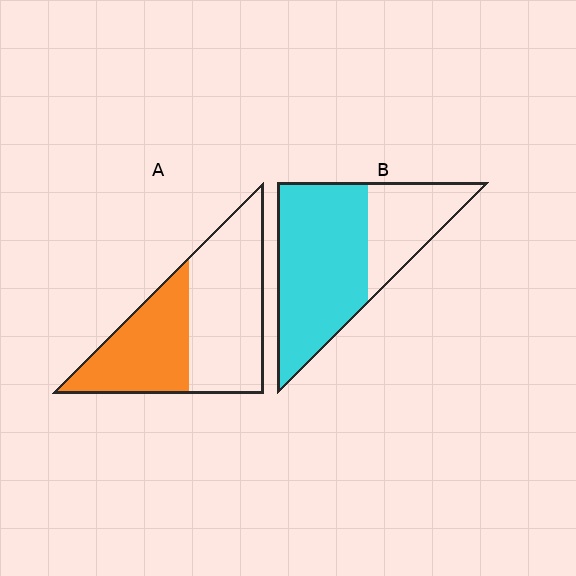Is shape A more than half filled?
No.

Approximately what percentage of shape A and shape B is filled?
A is approximately 40% and B is approximately 65%.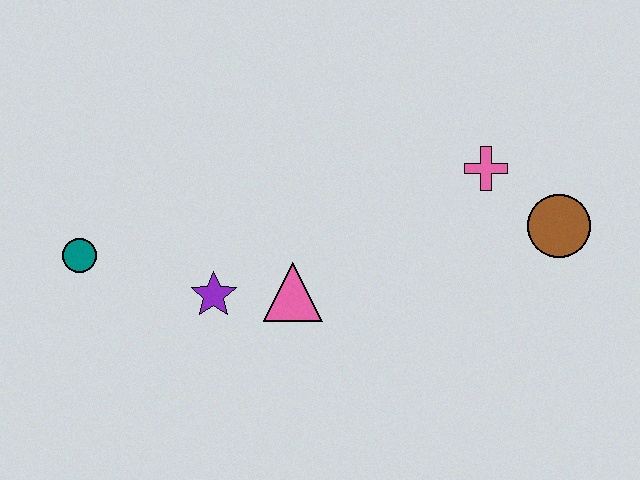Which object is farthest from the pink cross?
The teal circle is farthest from the pink cross.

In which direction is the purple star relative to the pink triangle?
The purple star is to the left of the pink triangle.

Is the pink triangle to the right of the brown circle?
No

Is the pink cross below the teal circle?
No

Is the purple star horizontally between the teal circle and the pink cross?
Yes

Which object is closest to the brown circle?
The pink cross is closest to the brown circle.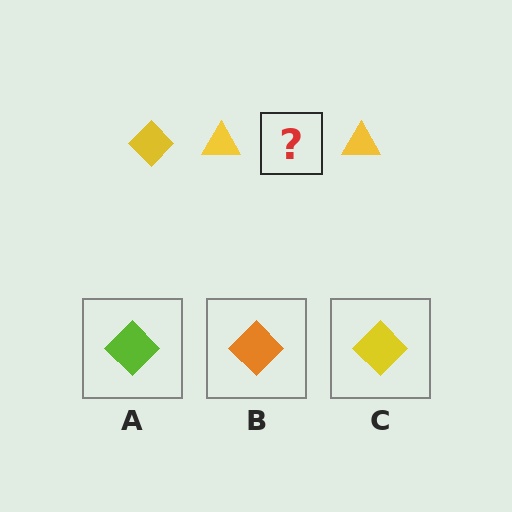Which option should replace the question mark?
Option C.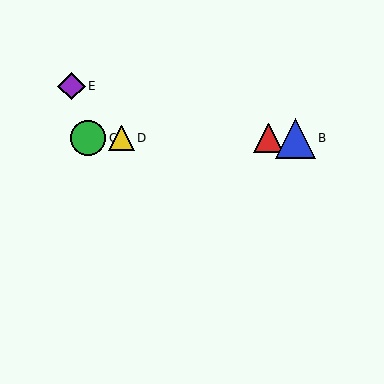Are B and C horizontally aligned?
Yes, both are at y≈138.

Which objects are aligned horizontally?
Objects A, B, C, D are aligned horizontally.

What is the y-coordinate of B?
Object B is at y≈138.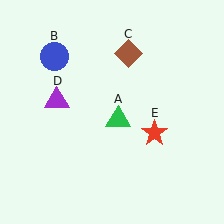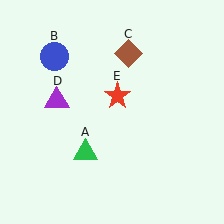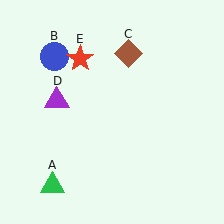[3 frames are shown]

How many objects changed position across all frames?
2 objects changed position: green triangle (object A), red star (object E).